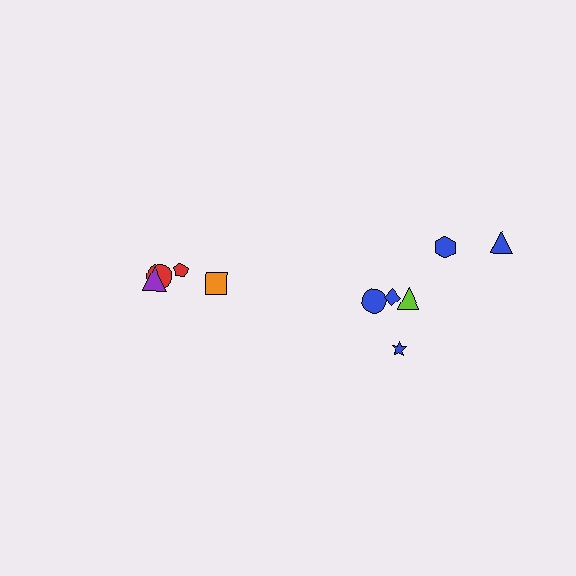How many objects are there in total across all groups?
There are 10 objects.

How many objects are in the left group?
There are 4 objects.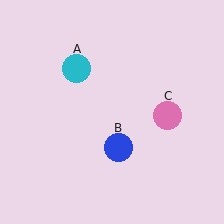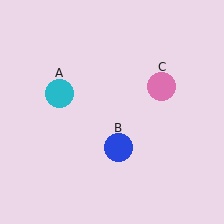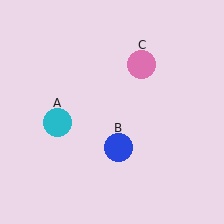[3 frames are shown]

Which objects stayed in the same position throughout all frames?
Blue circle (object B) remained stationary.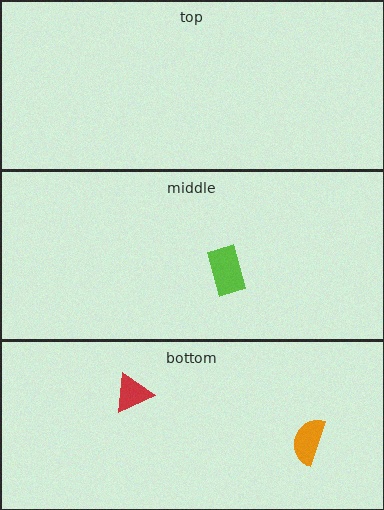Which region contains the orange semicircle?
The bottom region.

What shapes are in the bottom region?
The red triangle, the orange semicircle.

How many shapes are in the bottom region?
2.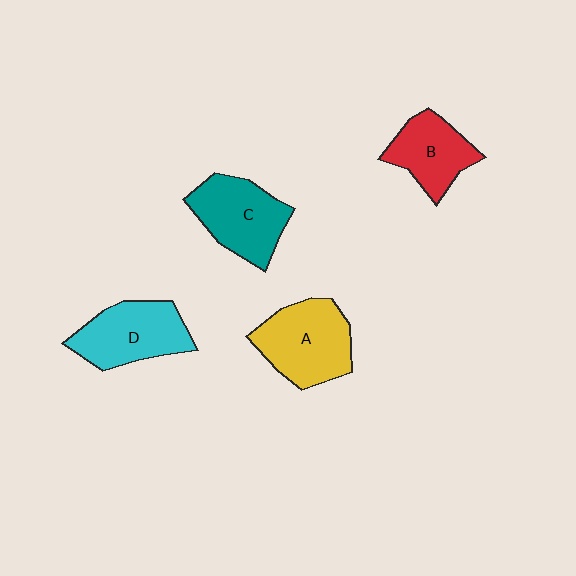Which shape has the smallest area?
Shape B (red).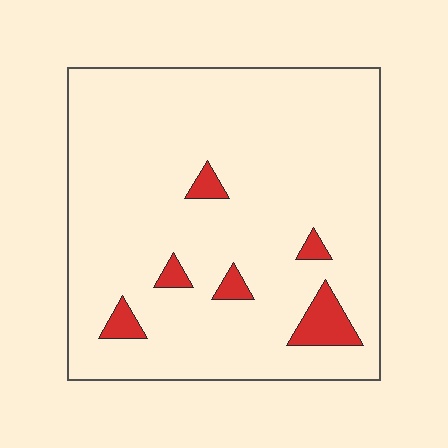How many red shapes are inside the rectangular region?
6.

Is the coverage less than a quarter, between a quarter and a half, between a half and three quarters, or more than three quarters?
Less than a quarter.